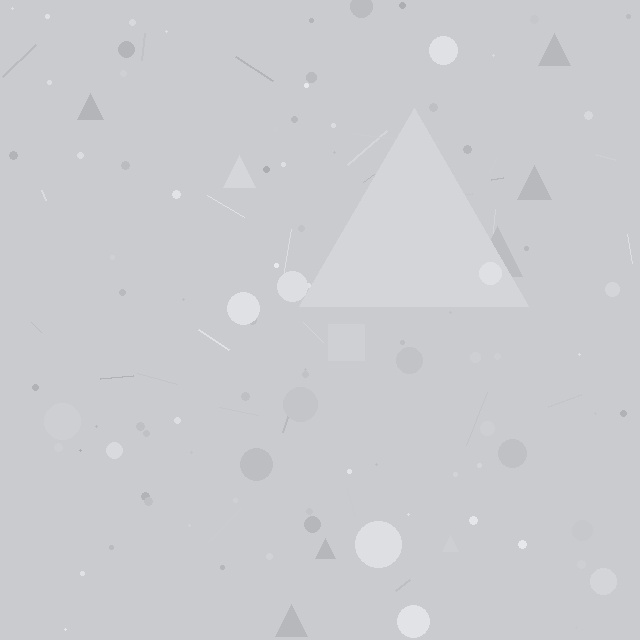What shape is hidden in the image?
A triangle is hidden in the image.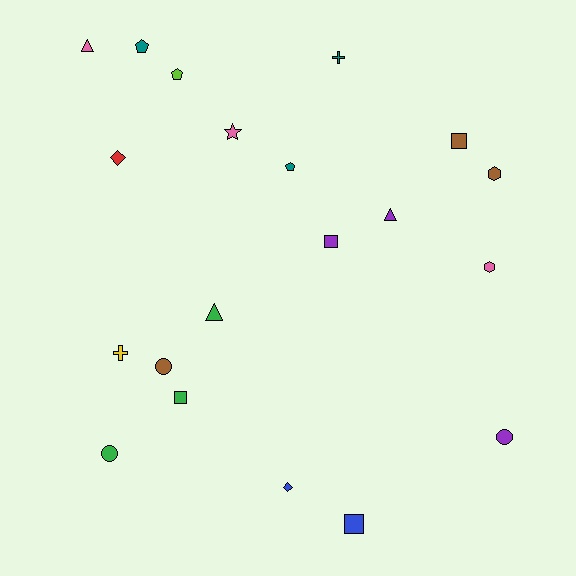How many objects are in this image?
There are 20 objects.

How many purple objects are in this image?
There are 3 purple objects.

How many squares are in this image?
There are 4 squares.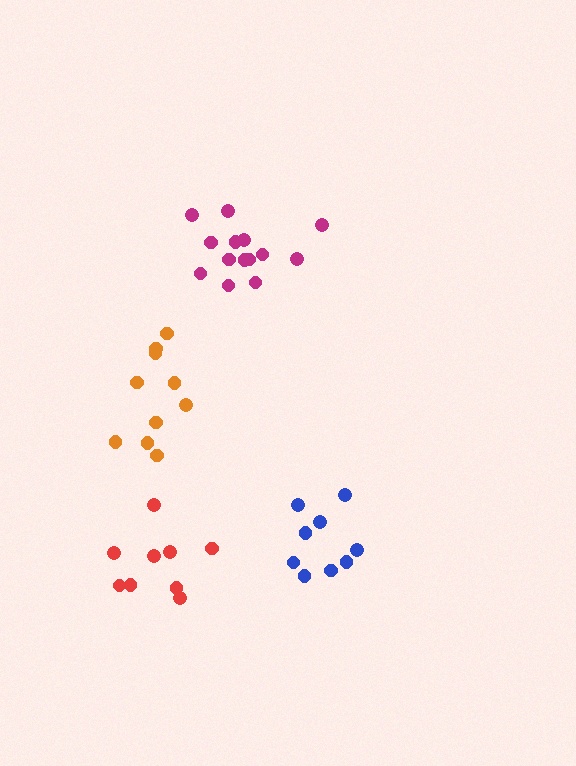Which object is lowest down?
The red cluster is bottommost.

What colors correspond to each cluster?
The clusters are colored: blue, magenta, orange, red.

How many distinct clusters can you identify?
There are 4 distinct clusters.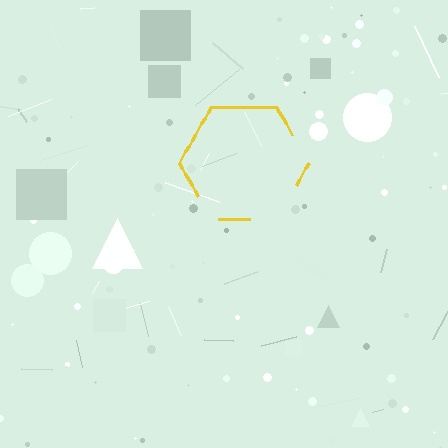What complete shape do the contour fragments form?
The contour fragments form a hexagon.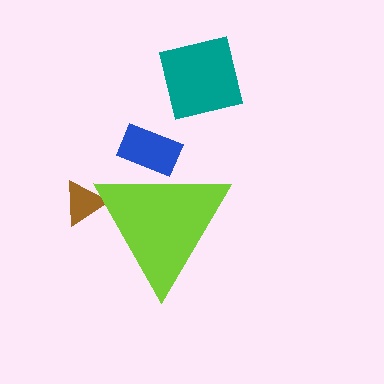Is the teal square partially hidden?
No, the teal square is fully visible.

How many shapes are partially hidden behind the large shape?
2 shapes are partially hidden.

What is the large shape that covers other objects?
A lime triangle.